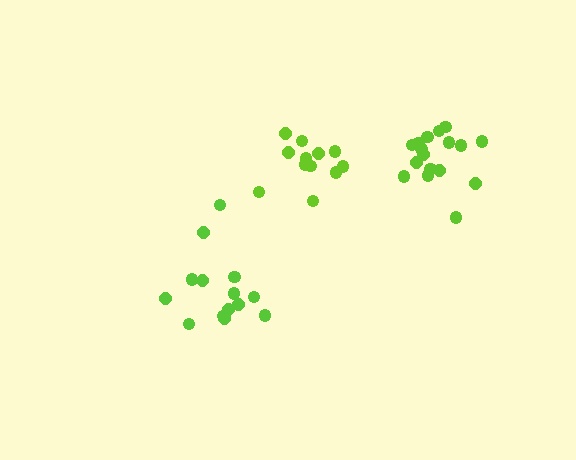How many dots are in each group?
Group 1: 17 dots, Group 2: 14 dots, Group 3: 12 dots (43 total).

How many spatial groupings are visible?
There are 3 spatial groupings.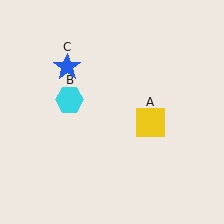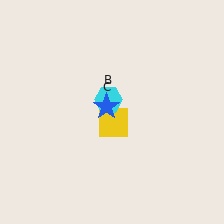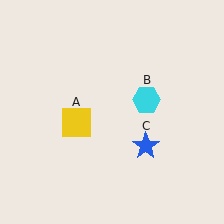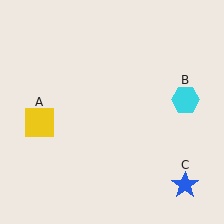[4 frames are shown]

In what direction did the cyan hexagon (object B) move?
The cyan hexagon (object B) moved right.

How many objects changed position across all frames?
3 objects changed position: yellow square (object A), cyan hexagon (object B), blue star (object C).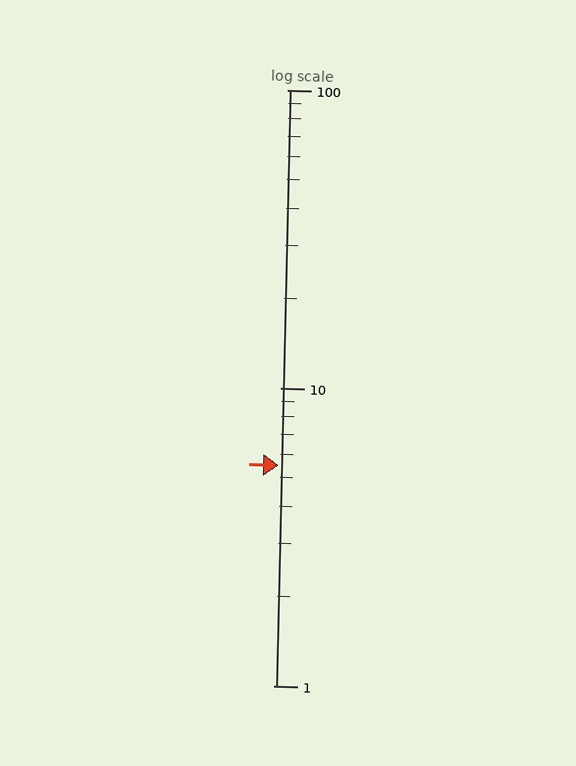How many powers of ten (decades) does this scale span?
The scale spans 2 decades, from 1 to 100.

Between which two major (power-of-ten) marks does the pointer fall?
The pointer is between 1 and 10.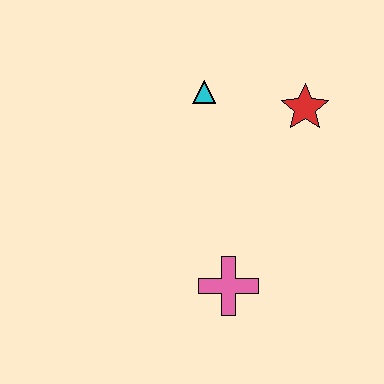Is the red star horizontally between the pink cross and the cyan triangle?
No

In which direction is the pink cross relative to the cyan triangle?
The pink cross is below the cyan triangle.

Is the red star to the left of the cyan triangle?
No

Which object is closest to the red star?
The cyan triangle is closest to the red star.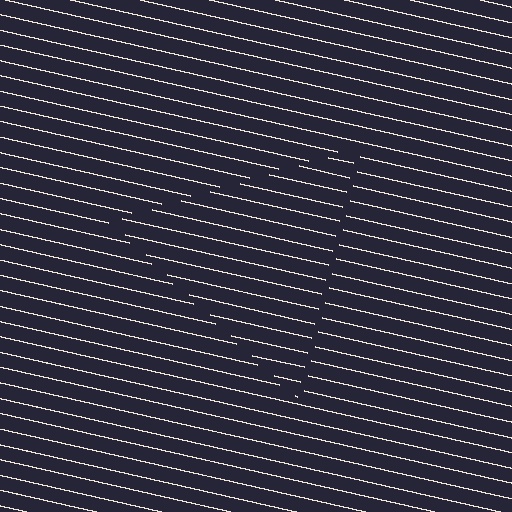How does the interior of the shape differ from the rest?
The interior of the shape contains the same grating, shifted by half a period — the contour is defined by the phase discontinuity where line-ends from the inner and outer gratings abut.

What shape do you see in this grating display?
An illusory triangle. The interior of the shape contains the same grating, shifted by half a period — the contour is defined by the phase discontinuity where line-ends from the inner and outer gratings abut.